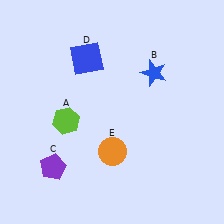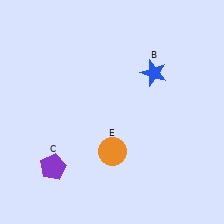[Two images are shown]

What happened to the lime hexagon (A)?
The lime hexagon (A) was removed in Image 2. It was in the bottom-left area of Image 1.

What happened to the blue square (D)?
The blue square (D) was removed in Image 2. It was in the top-left area of Image 1.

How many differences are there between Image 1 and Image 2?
There are 2 differences between the two images.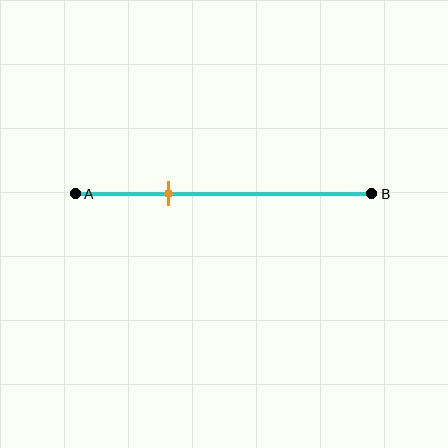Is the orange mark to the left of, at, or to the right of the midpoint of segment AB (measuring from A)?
The orange mark is to the left of the midpoint of segment AB.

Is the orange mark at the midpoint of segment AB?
No, the mark is at about 30% from A, not at the 50% midpoint.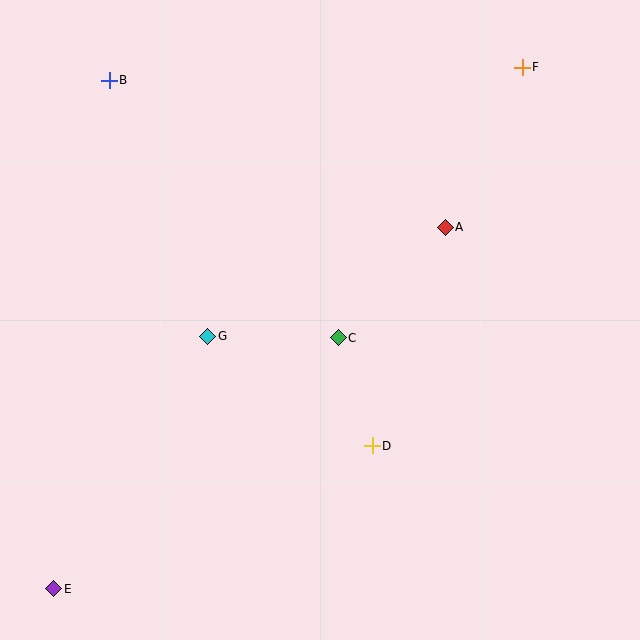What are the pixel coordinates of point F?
Point F is at (523, 67).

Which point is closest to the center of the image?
Point C at (338, 338) is closest to the center.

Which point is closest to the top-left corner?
Point B is closest to the top-left corner.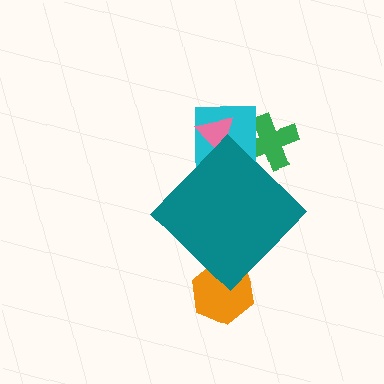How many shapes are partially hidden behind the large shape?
4 shapes are partially hidden.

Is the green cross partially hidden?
Yes, the green cross is partially hidden behind the teal diamond.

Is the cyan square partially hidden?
Yes, the cyan square is partially hidden behind the teal diamond.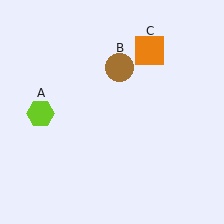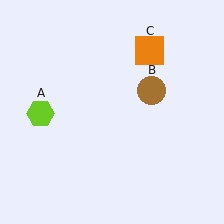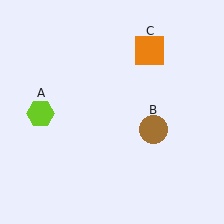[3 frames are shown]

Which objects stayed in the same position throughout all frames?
Lime hexagon (object A) and orange square (object C) remained stationary.